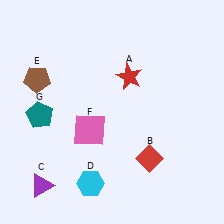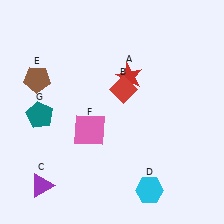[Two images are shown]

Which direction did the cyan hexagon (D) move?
The cyan hexagon (D) moved right.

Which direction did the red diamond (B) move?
The red diamond (B) moved up.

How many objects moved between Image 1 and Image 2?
2 objects moved between the two images.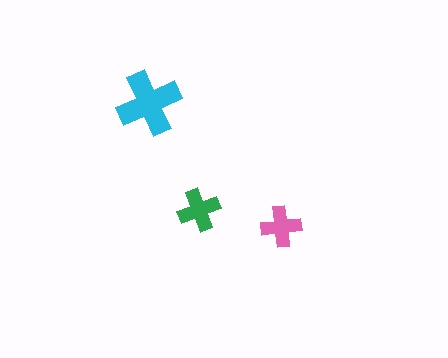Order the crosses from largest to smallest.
the cyan one, the green one, the pink one.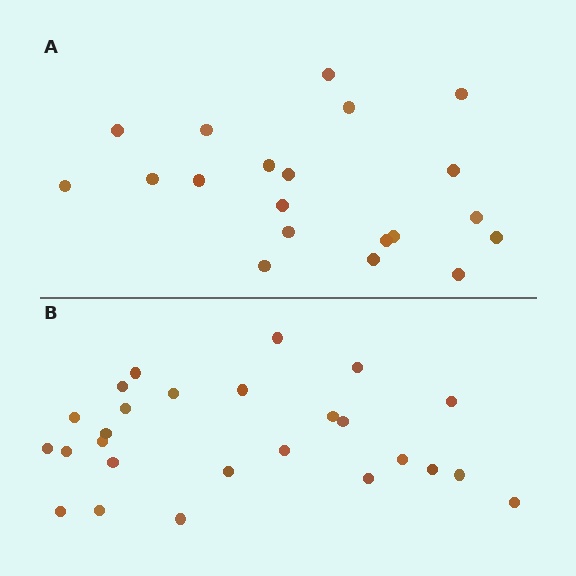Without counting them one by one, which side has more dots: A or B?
Region B (the bottom region) has more dots.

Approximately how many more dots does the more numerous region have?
Region B has about 6 more dots than region A.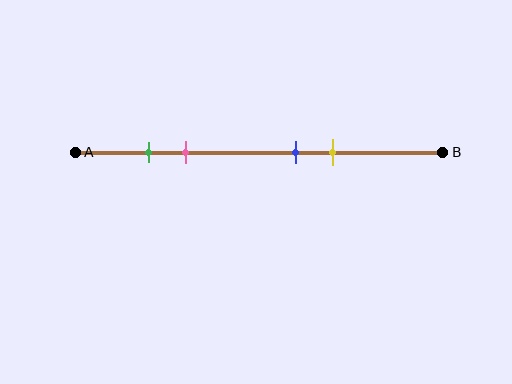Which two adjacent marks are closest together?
The green and pink marks are the closest adjacent pair.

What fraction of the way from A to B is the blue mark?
The blue mark is approximately 60% (0.6) of the way from A to B.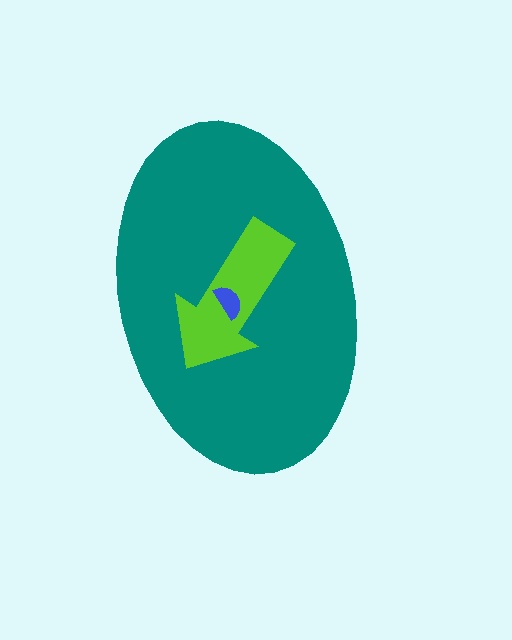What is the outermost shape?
The teal ellipse.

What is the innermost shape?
The blue semicircle.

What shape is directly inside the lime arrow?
The blue semicircle.